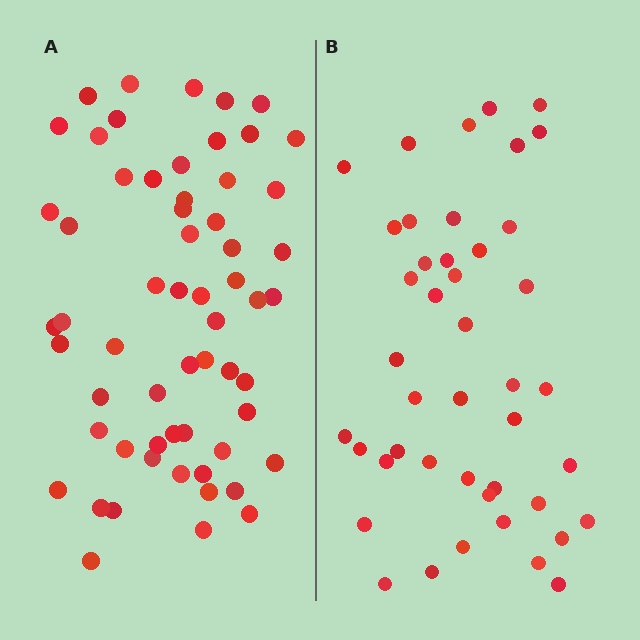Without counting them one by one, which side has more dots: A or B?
Region A (the left region) has more dots.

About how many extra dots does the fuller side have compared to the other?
Region A has approximately 15 more dots than region B.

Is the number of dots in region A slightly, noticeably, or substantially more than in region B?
Region A has noticeably more, but not dramatically so. The ratio is roughly 1.4 to 1.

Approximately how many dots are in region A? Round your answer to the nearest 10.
About 60 dots.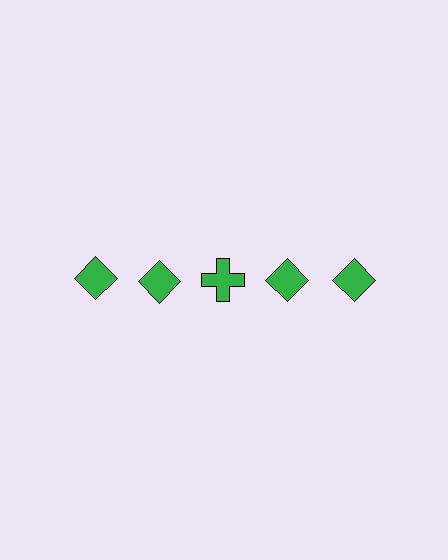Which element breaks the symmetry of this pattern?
The green cross in the top row, center column breaks the symmetry. All other shapes are green diamonds.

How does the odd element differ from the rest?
It has a different shape: cross instead of diamond.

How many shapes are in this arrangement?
There are 5 shapes arranged in a grid pattern.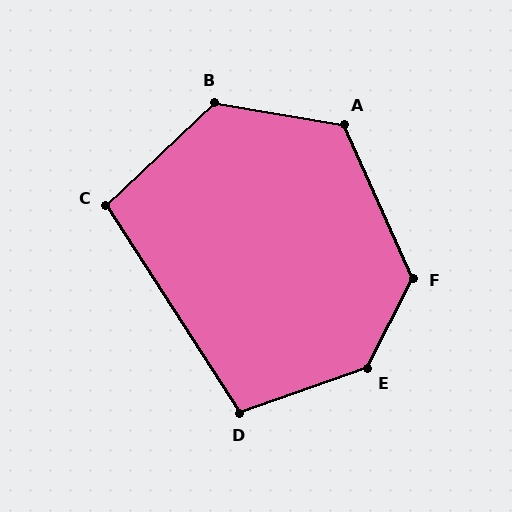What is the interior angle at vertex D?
Approximately 103 degrees (obtuse).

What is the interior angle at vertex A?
Approximately 123 degrees (obtuse).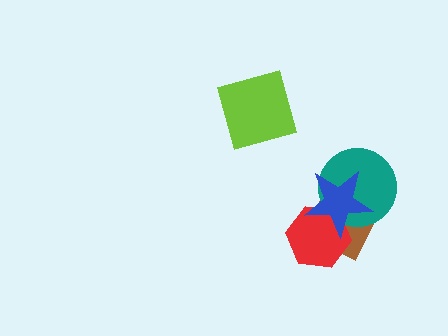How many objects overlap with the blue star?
3 objects overlap with the blue star.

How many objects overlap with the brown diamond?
3 objects overlap with the brown diamond.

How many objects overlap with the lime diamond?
0 objects overlap with the lime diamond.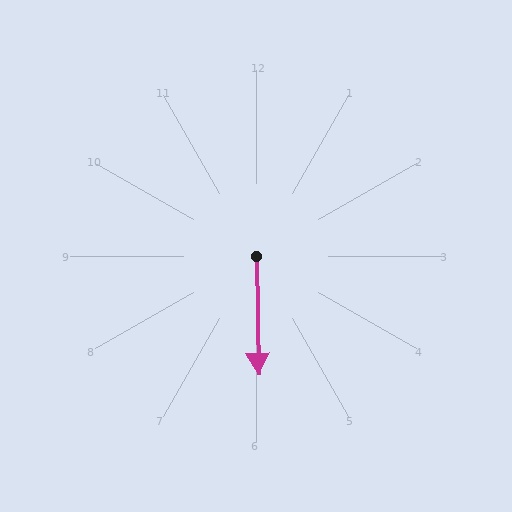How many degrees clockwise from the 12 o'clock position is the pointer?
Approximately 179 degrees.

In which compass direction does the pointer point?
South.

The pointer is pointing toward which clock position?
Roughly 6 o'clock.